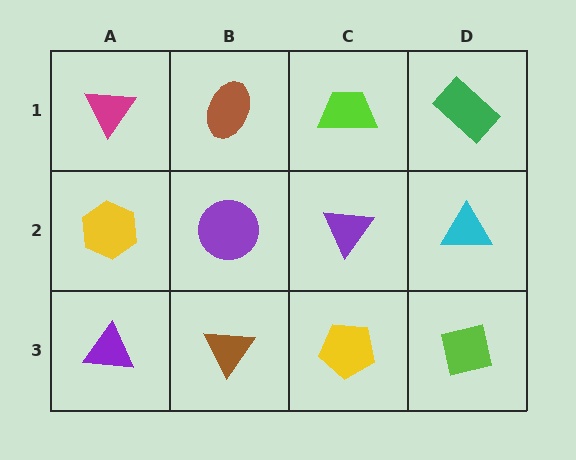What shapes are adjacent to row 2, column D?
A green rectangle (row 1, column D), a lime square (row 3, column D), a purple triangle (row 2, column C).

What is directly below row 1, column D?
A cyan triangle.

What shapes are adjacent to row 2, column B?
A brown ellipse (row 1, column B), a brown triangle (row 3, column B), a yellow hexagon (row 2, column A), a purple triangle (row 2, column C).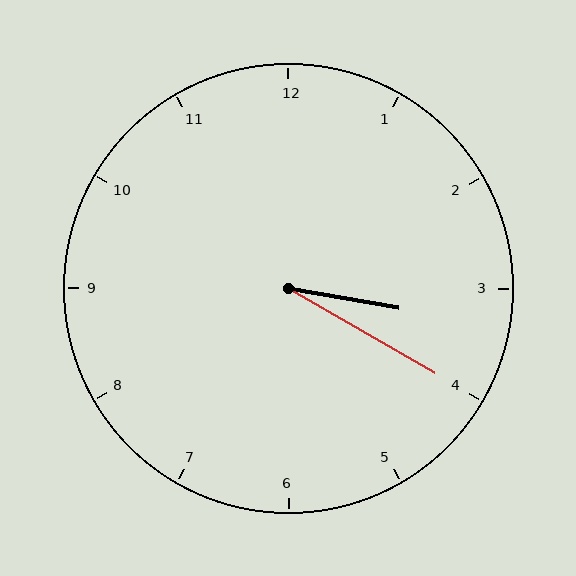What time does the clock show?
3:20.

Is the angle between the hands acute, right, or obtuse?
It is acute.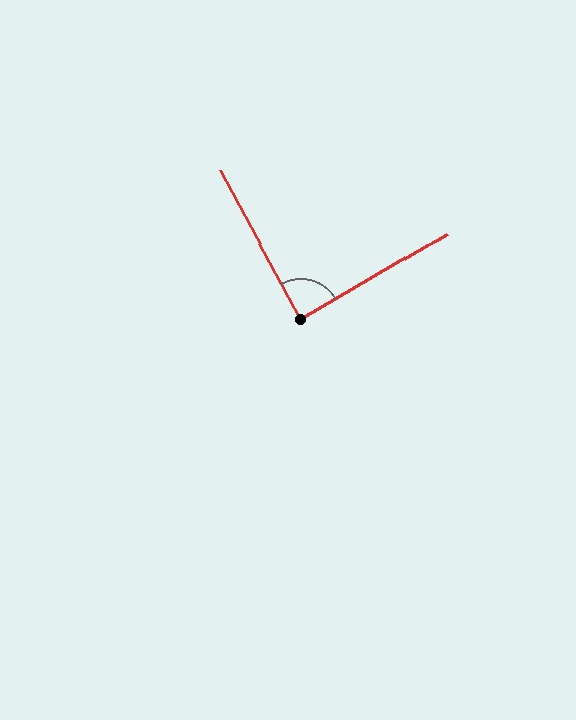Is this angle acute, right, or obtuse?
It is approximately a right angle.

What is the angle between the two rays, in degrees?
Approximately 88 degrees.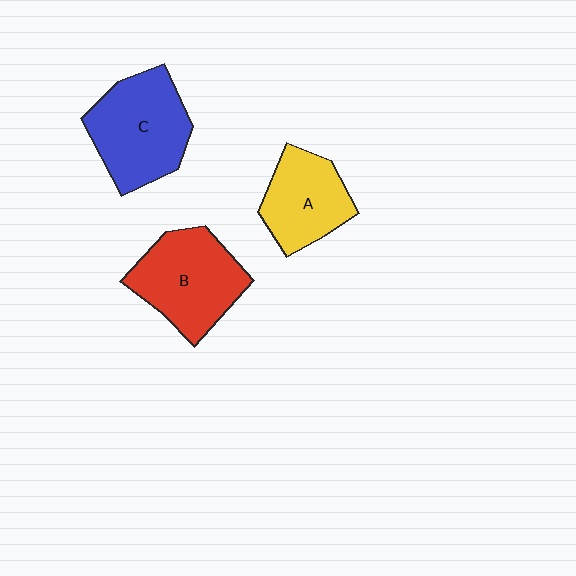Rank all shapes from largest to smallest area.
From largest to smallest: C (blue), B (red), A (yellow).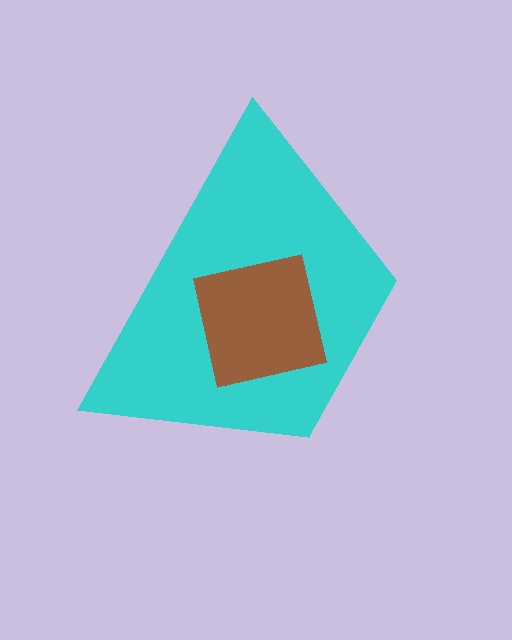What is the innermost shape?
The brown square.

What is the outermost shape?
The cyan trapezoid.